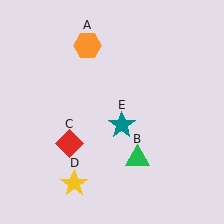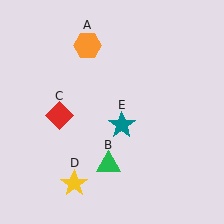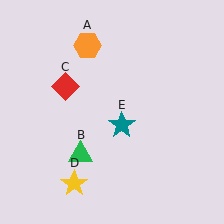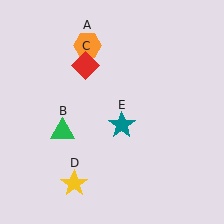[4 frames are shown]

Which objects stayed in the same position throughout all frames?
Orange hexagon (object A) and yellow star (object D) and teal star (object E) remained stationary.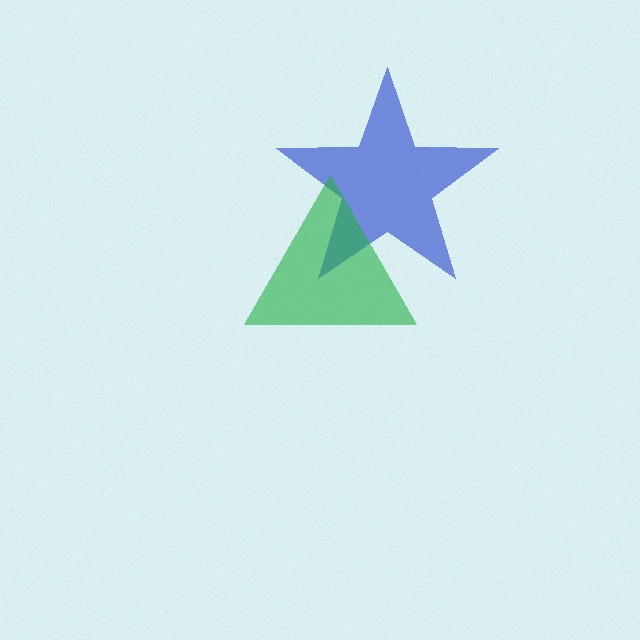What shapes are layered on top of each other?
The layered shapes are: a blue star, a green triangle.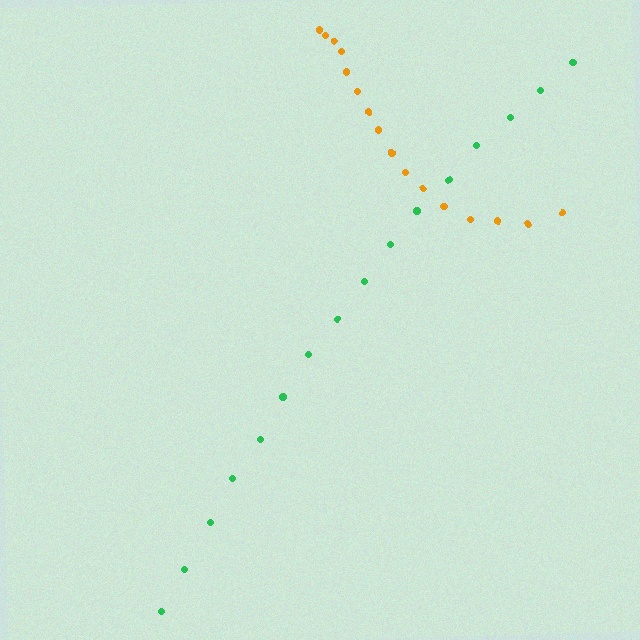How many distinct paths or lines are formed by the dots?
There are 2 distinct paths.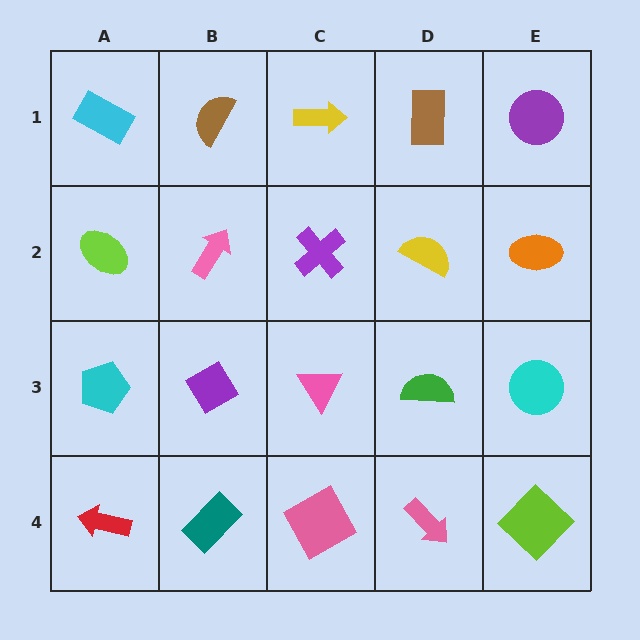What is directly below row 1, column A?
A lime ellipse.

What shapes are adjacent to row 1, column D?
A yellow semicircle (row 2, column D), a yellow arrow (row 1, column C), a purple circle (row 1, column E).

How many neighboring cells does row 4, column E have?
2.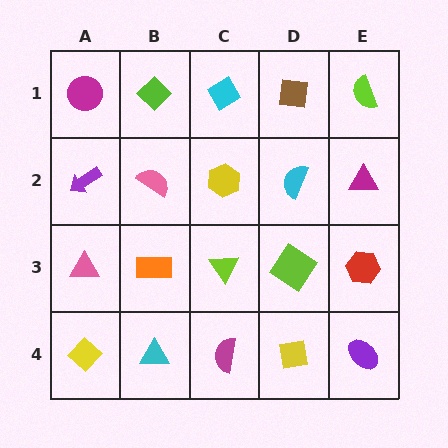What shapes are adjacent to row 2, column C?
A cyan diamond (row 1, column C), a lime triangle (row 3, column C), a pink semicircle (row 2, column B), a cyan semicircle (row 2, column D).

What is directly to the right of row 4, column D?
A purple ellipse.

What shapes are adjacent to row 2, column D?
A brown square (row 1, column D), a lime diamond (row 3, column D), a yellow hexagon (row 2, column C), a magenta triangle (row 2, column E).